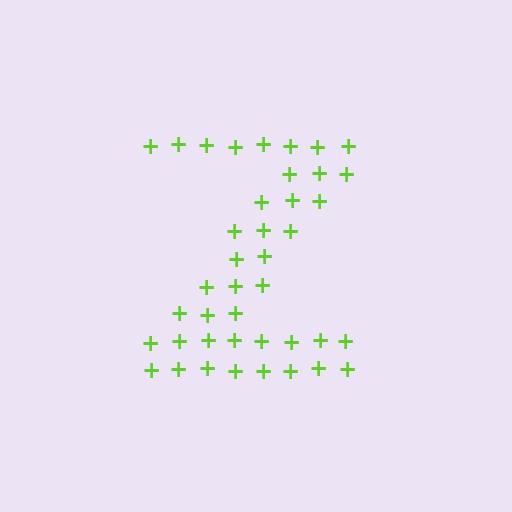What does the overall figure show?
The overall figure shows the letter Z.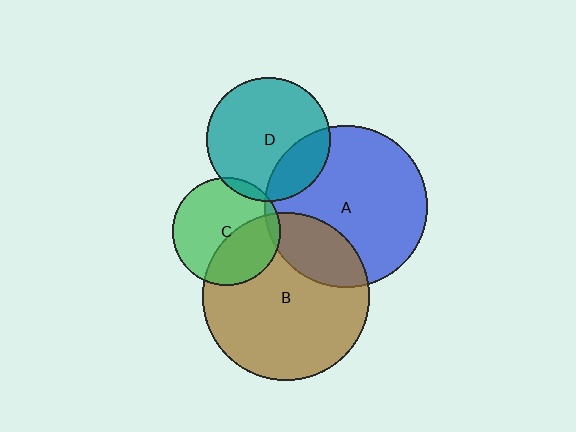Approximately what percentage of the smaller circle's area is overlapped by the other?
Approximately 25%.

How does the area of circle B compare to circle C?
Approximately 2.4 times.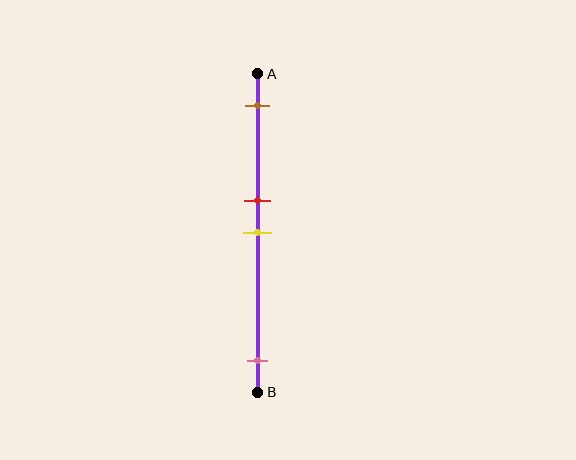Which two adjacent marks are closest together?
The red and yellow marks are the closest adjacent pair.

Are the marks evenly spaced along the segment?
No, the marks are not evenly spaced.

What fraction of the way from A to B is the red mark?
The red mark is approximately 40% (0.4) of the way from A to B.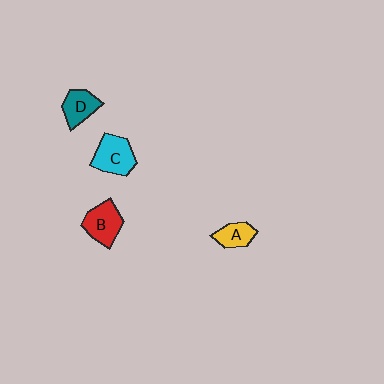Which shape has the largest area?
Shape C (cyan).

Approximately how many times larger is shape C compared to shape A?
Approximately 1.7 times.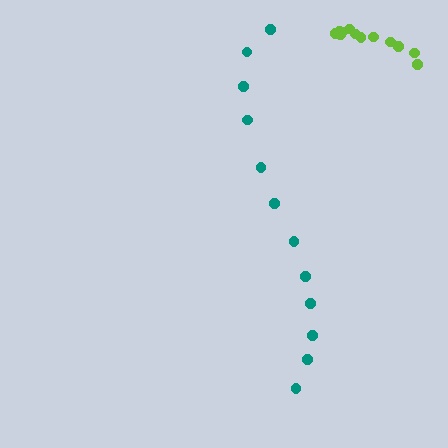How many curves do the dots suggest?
There are 2 distinct paths.